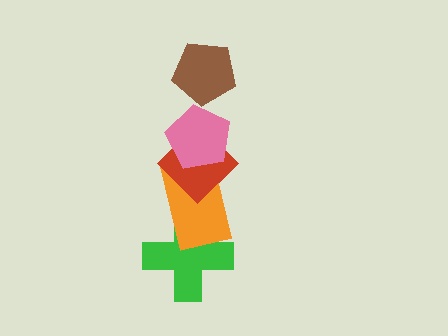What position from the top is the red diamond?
The red diamond is 3rd from the top.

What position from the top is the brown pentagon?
The brown pentagon is 1st from the top.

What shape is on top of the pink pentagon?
The brown pentagon is on top of the pink pentagon.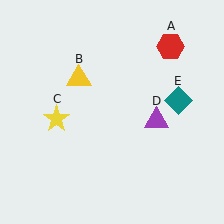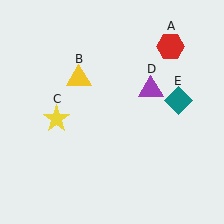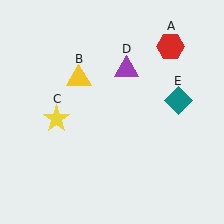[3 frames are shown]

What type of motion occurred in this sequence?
The purple triangle (object D) rotated counterclockwise around the center of the scene.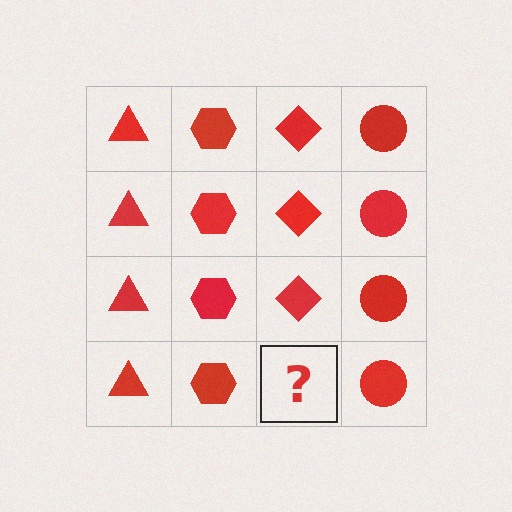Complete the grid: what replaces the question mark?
The question mark should be replaced with a red diamond.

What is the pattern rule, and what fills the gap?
The rule is that each column has a consistent shape. The gap should be filled with a red diamond.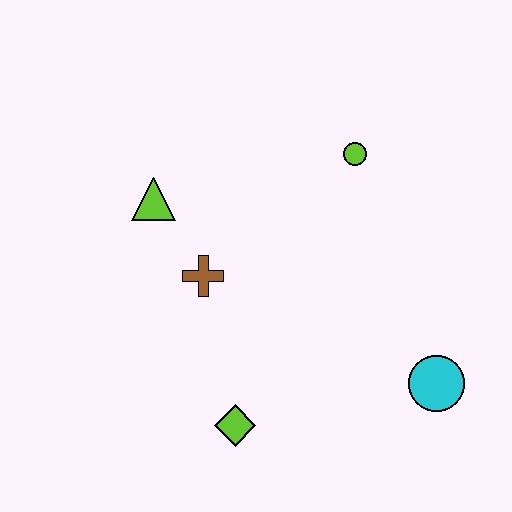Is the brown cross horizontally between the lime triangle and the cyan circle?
Yes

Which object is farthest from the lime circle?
The lime diamond is farthest from the lime circle.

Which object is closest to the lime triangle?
The brown cross is closest to the lime triangle.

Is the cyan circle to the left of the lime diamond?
No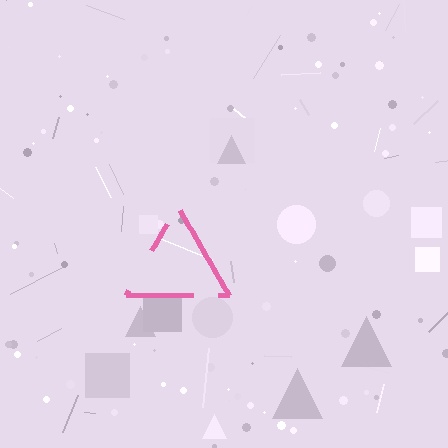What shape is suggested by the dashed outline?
The dashed outline suggests a triangle.